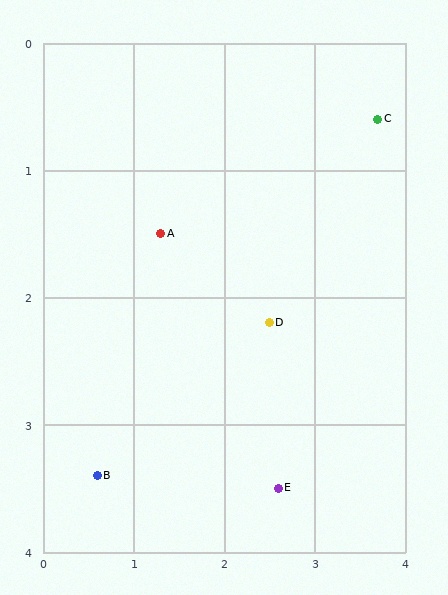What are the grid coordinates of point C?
Point C is at approximately (3.7, 0.6).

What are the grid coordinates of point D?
Point D is at approximately (2.5, 2.2).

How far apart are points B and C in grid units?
Points B and C are about 4.2 grid units apart.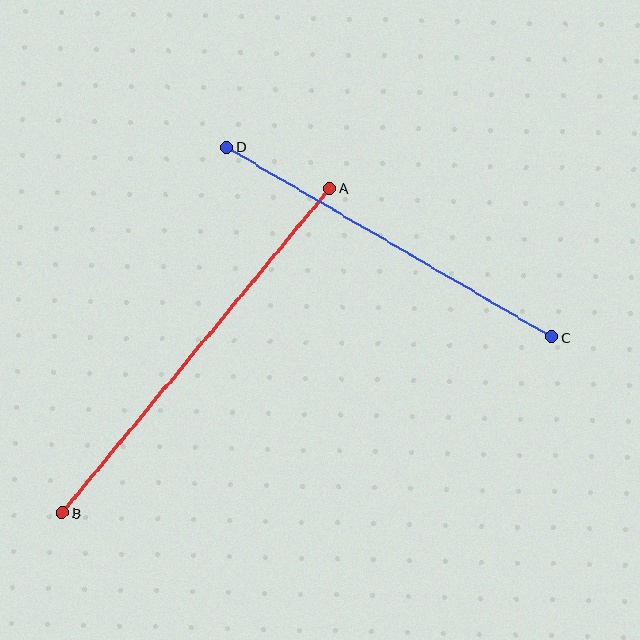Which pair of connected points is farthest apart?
Points A and B are farthest apart.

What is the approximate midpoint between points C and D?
The midpoint is at approximately (389, 242) pixels.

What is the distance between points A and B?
The distance is approximately 421 pixels.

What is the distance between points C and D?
The distance is approximately 376 pixels.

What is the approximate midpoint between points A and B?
The midpoint is at approximately (196, 351) pixels.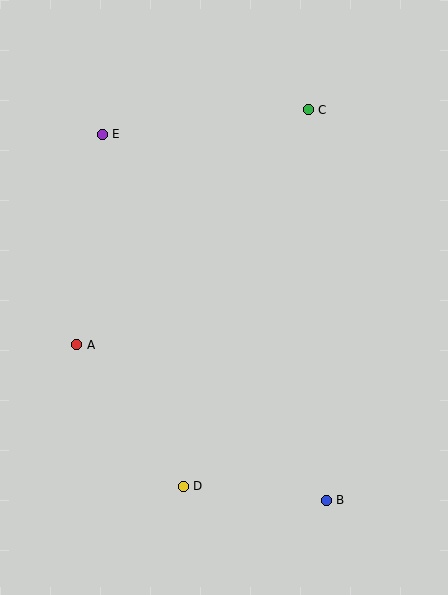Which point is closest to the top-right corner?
Point C is closest to the top-right corner.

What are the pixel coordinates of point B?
Point B is at (326, 500).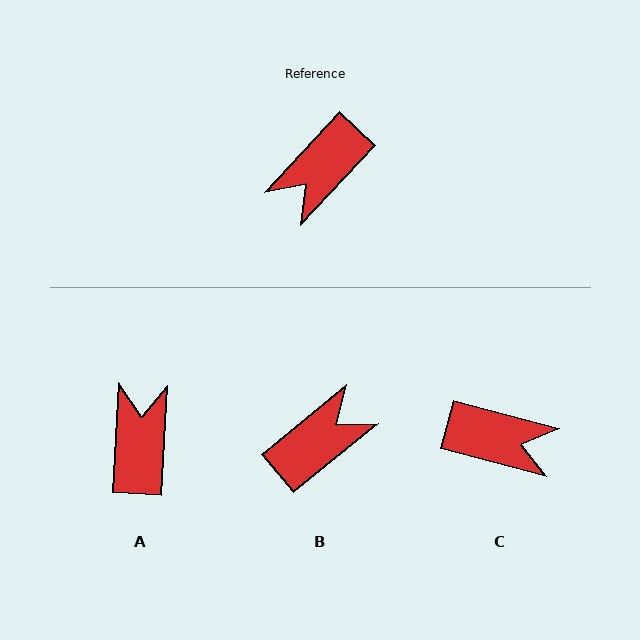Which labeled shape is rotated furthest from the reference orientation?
B, about 172 degrees away.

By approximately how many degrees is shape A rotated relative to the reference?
Approximately 141 degrees clockwise.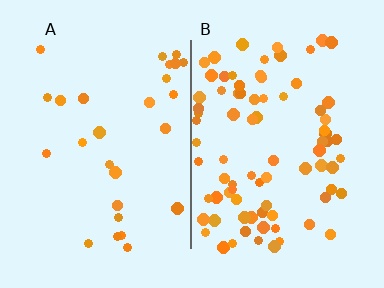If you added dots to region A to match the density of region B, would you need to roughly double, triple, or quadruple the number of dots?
Approximately triple.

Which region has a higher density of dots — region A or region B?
B (the right).